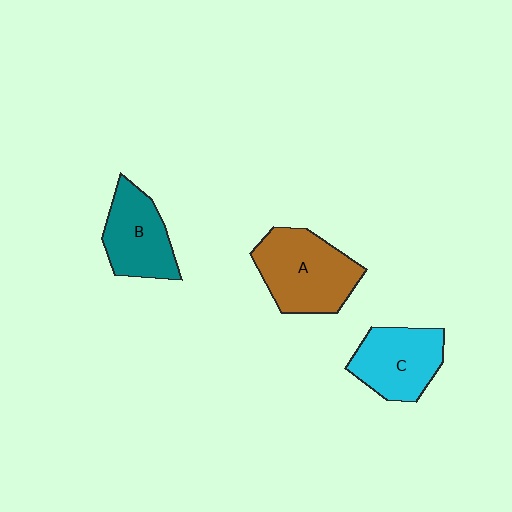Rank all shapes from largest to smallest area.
From largest to smallest: A (brown), C (cyan), B (teal).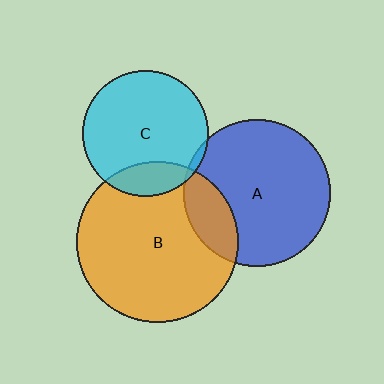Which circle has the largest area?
Circle B (orange).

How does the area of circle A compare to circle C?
Approximately 1.3 times.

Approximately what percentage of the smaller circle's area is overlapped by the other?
Approximately 20%.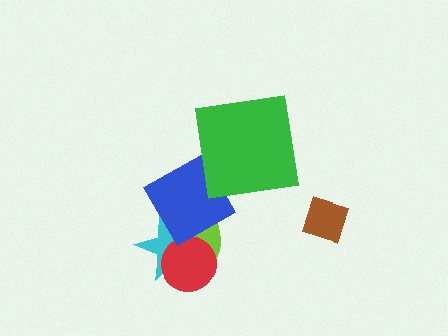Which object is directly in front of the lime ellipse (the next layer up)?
The cyan star is directly in front of the lime ellipse.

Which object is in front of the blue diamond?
The green square is in front of the blue diamond.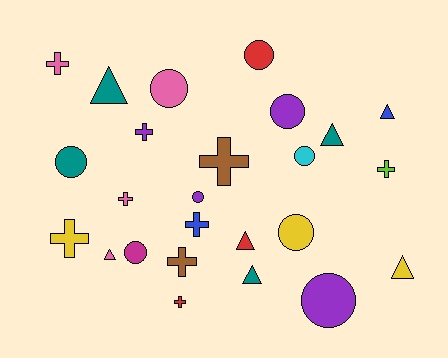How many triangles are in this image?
There are 7 triangles.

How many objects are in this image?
There are 25 objects.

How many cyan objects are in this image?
There is 1 cyan object.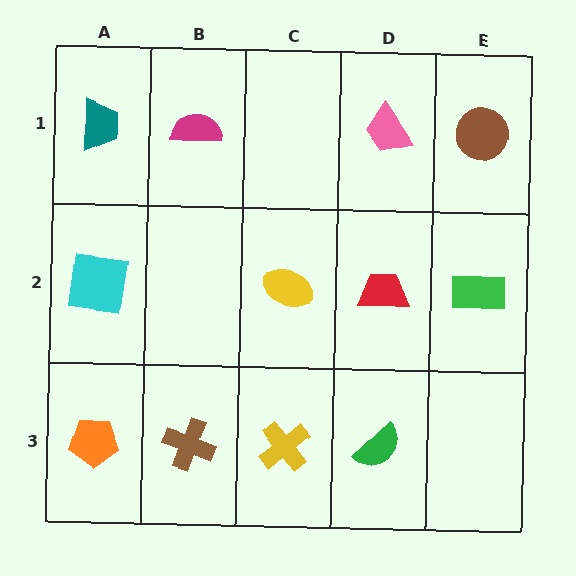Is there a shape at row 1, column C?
No, that cell is empty.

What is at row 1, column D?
A pink trapezoid.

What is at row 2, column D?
A red trapezoid.